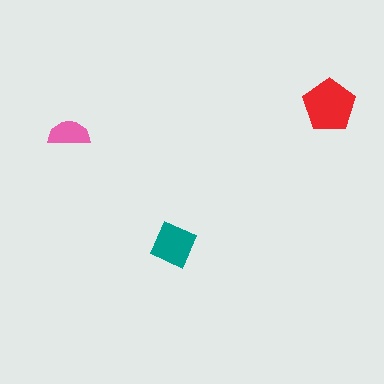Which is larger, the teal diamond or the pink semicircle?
The teal diamond.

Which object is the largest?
The red pentagon.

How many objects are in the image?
There are 3 objects in the image.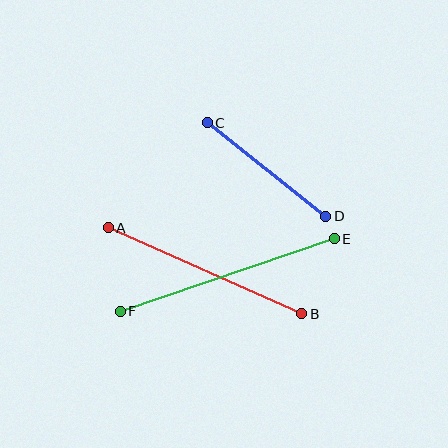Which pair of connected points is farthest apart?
Points E and F are farthest apart.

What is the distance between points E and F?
The distance is approximately 226 pixels.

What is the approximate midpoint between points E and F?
The midpoint is at approximately (227, 275) pixels.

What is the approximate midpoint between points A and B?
The midpoint is at approximately (205, 271) pixels.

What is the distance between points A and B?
The distance is approximately 211 pixels.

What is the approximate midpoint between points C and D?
The midpoint is at approximately (266, 170) pixels.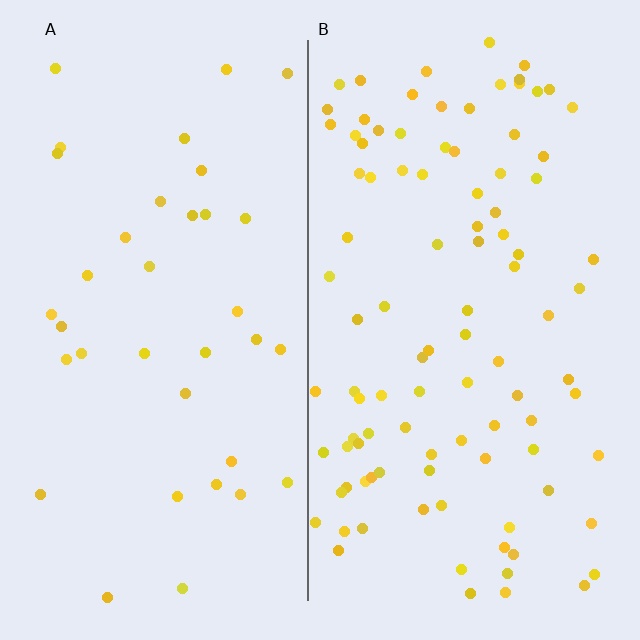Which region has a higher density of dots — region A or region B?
B (the right).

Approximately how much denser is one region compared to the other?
Approximately 2.7× — region B over region A.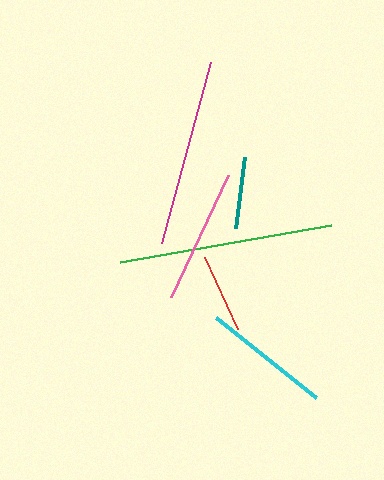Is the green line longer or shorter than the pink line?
The green line is longer than the pink line.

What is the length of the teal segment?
The teal segment is approximately 72 pixels long.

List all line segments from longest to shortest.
From longest to shortest: green, magenta, pink, cyan, red, teal.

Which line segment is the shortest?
The teal line is the shortest at approximately 72 pixels.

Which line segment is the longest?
The green line is the longest at approximately 215 pixels.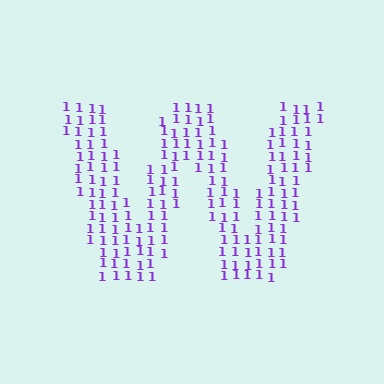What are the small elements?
The small elements are digit 1's.